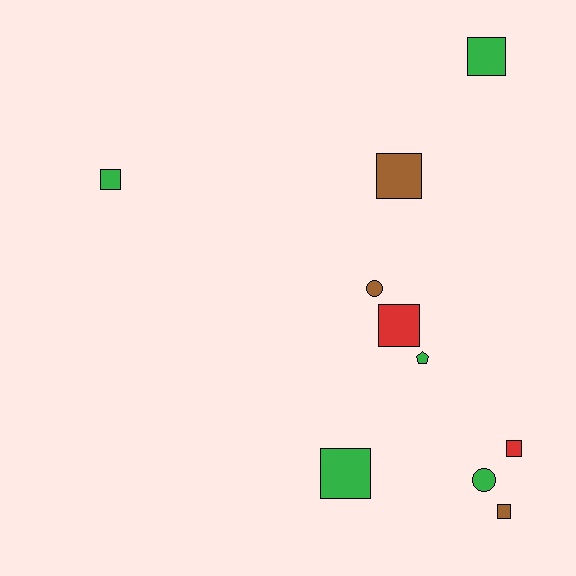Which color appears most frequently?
Green, with 5 objects.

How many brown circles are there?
There is 1 brown circle.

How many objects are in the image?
There are 10 objects.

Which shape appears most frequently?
Square, with 7 objects.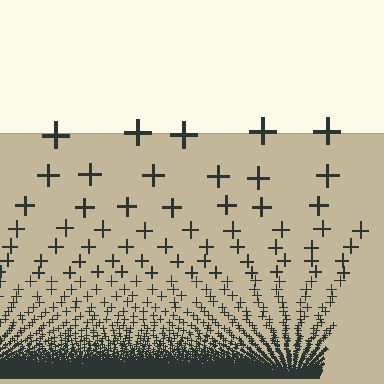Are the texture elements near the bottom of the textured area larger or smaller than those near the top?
Smaller. The gradient is inverted — elements near the bottom are smaller and denser.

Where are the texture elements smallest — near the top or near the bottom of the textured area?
Near the bottom.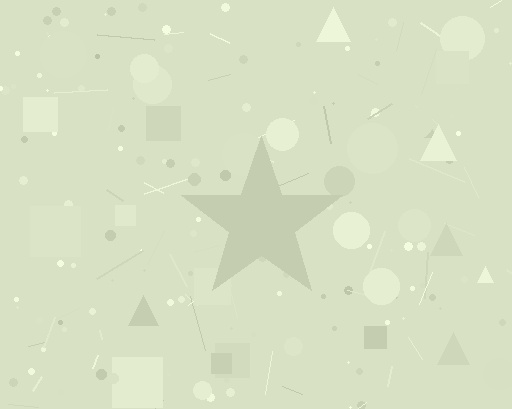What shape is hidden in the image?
A star is hidden in the image.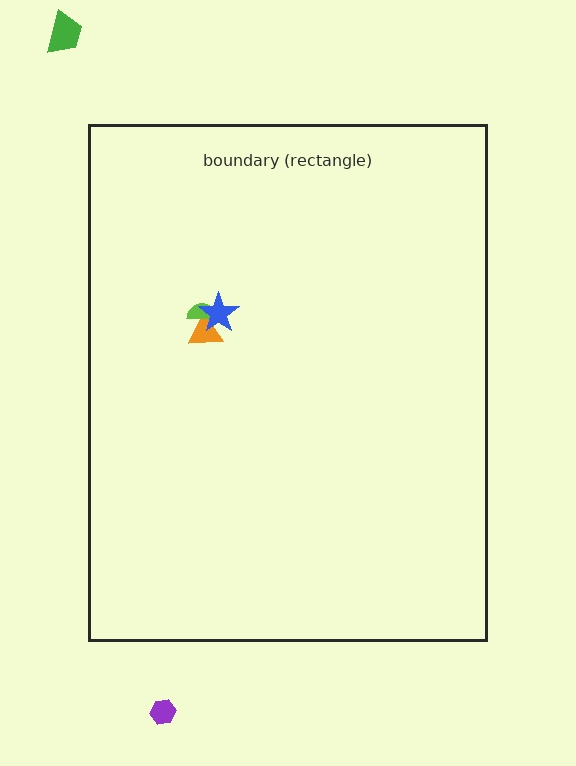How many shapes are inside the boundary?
3 inside, 2 outside.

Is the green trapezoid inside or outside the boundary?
Outside.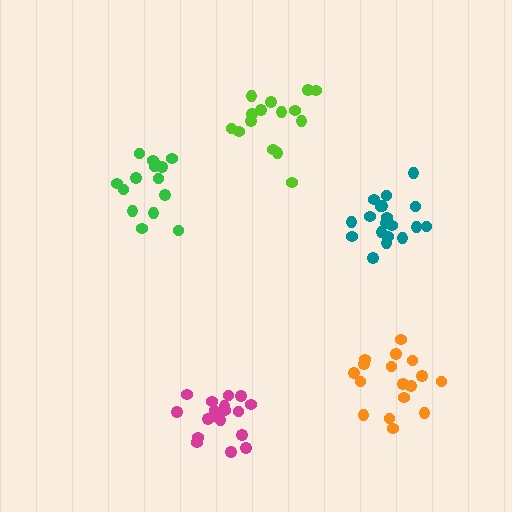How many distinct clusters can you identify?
There are 5 distinct clusters.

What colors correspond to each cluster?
The clusters are colored: magenta, green, teal, lime, orange.